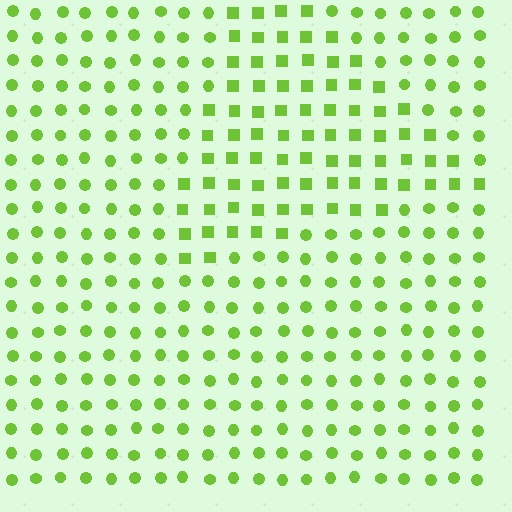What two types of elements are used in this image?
The image uses squares inside the triangle region and circles outside it.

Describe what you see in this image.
The image is filled with small lime elements arranged in a uniform grid. A triangle-shaped region contains squares, while the surrounding area contains circles. The boundary is defined purely by the change in element shape.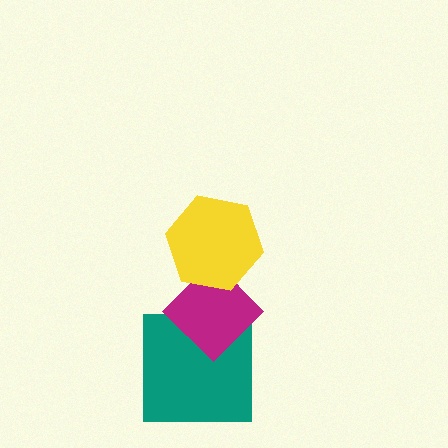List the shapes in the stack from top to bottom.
From top to bottom: the yellow hexagon, the magenta diamond, the teal square.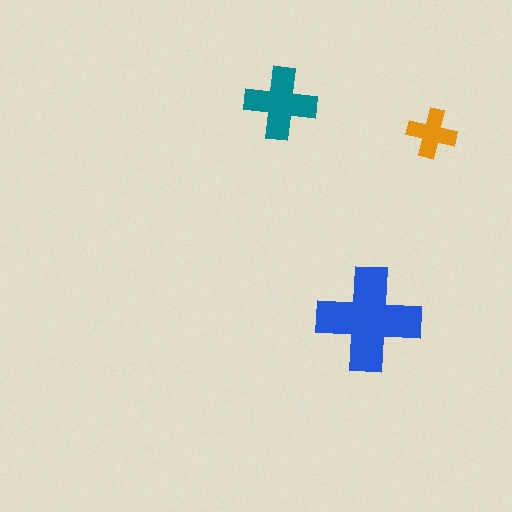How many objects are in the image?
There are 3 objects in the image.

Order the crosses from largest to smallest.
the blue one, the teal one, the orange one.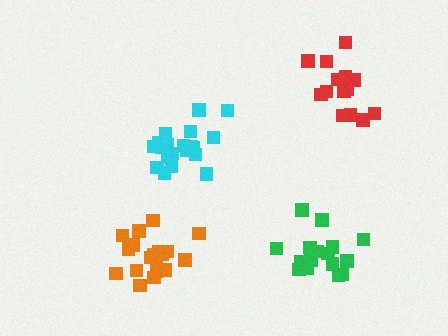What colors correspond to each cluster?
The clusters are colored: red, cyan, orange, green.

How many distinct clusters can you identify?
There are 4 distinct clusters.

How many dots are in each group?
Group 1: 15 dots, Group 2: 21 dots, Group 3: 19 dots, Group 4: 16 dots (71 total).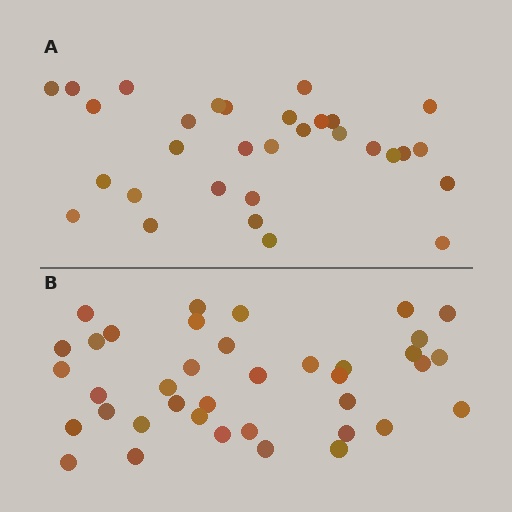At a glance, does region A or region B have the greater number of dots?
Region B (the bottom region) has more dots.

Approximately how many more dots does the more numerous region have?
Region B has roughly 8 or so more dots than region A.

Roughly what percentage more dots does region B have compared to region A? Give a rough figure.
About 25% more.